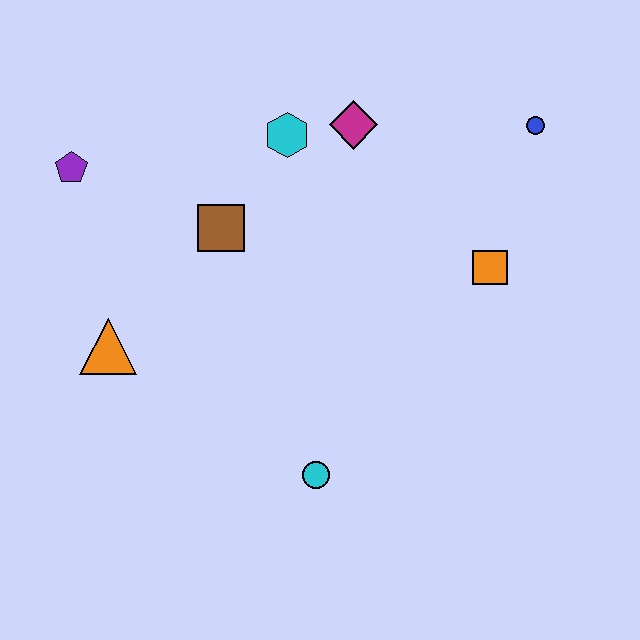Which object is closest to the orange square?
The blue circle is closest to the orange square.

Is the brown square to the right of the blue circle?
No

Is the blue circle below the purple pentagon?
No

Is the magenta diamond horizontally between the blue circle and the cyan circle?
Yes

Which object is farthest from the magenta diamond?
The cyan circle is farthest from the magenta diamond.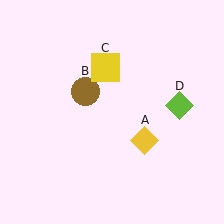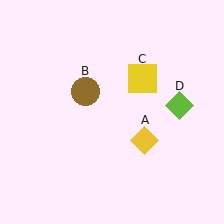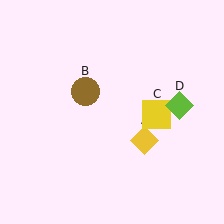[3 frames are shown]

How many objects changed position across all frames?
1 object changed position: yellow square (object C).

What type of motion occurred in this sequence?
The yellow square (object C) rotated clockwise around the center of the scene.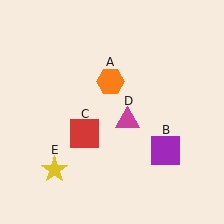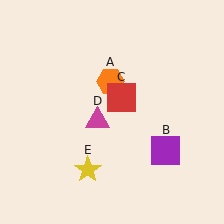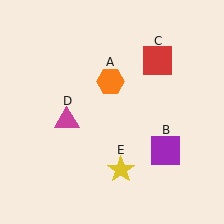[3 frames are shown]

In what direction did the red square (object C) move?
The red square (object C) moved up and to the right.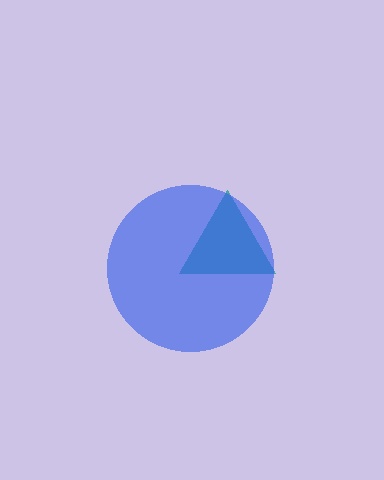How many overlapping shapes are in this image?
There are 2 overlapping shapes in the image.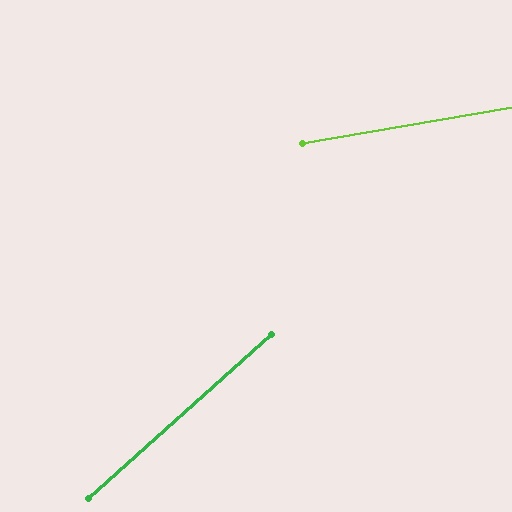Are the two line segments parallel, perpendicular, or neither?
Neither parallel nor perpendicular — they differ by about 32°.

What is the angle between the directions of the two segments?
Approximately 32 degrees.